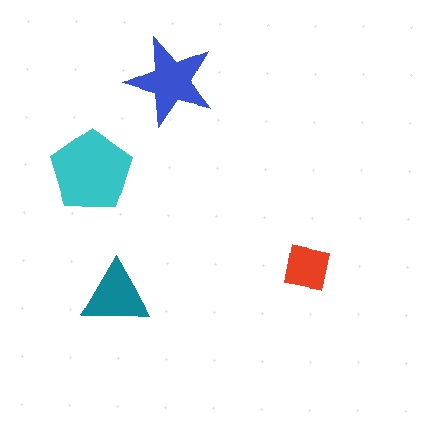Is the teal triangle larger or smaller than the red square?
Larger.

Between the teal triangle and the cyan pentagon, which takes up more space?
The cyan pentagon.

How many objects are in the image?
There are 4 objects in the image.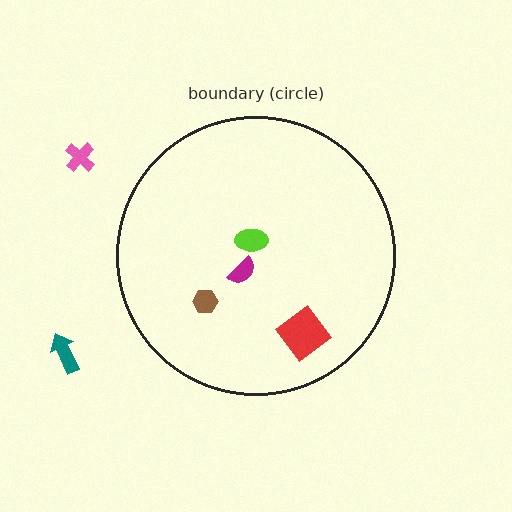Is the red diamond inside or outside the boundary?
Inside.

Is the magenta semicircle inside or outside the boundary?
Inside.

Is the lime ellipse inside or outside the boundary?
Inside.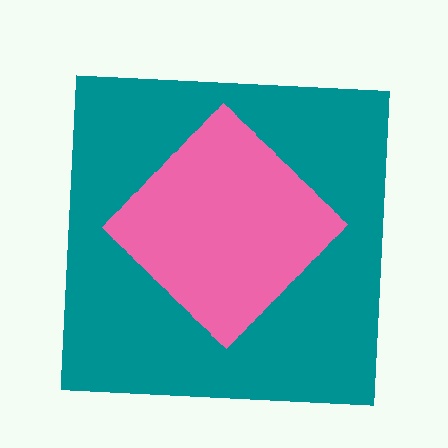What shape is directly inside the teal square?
The pink diamond.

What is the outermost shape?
The teal square.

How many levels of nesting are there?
2.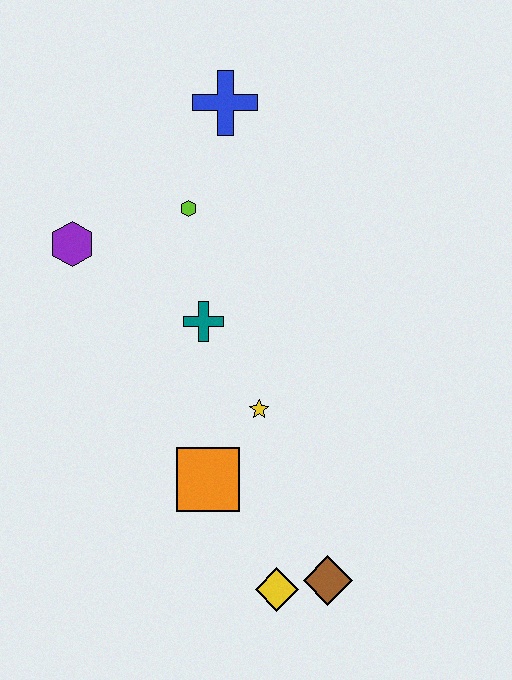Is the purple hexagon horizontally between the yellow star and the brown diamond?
No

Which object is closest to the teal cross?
The yellow star is closest to the teal cross.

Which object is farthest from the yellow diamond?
The blue cross is farthest from the yellow diamond.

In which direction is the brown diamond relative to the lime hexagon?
The brown diamond is below the lime hexagon.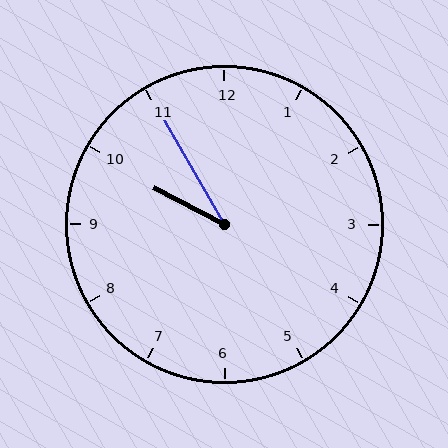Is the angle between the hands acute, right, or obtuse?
It is acute.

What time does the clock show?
9:55.